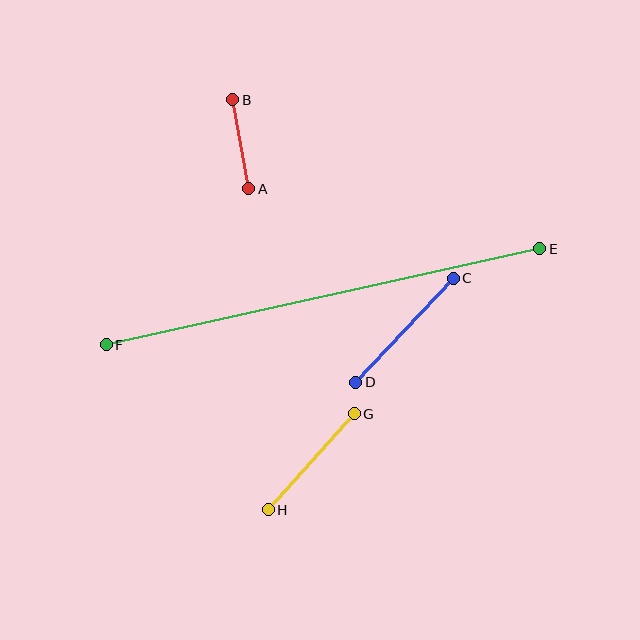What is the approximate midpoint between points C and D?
The midpoint is at approximately (404, 330) pixels.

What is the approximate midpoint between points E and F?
The midpoint is at approximately (323, 297) pixels.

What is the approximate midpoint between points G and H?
The midpoint is at approximately (311, 462) pixels.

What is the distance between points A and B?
The distance is approximately 91 pixels.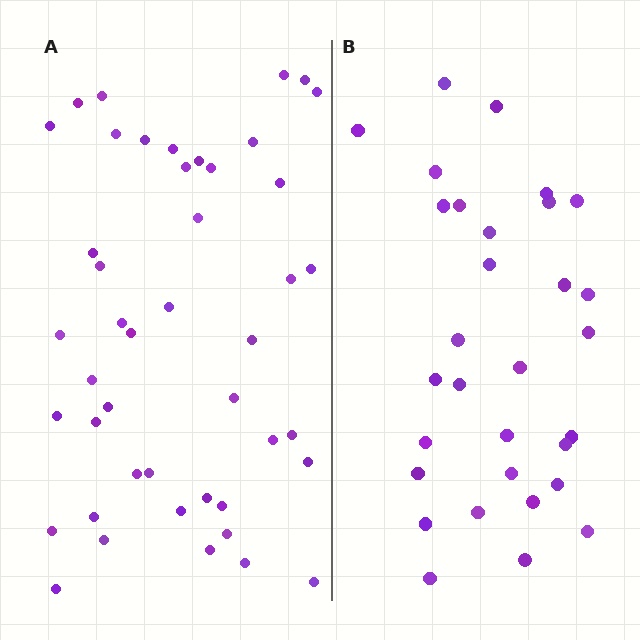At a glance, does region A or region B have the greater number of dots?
Region A (the left region) has more dots.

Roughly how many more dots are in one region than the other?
Region A has approximately 15 more dots than region B.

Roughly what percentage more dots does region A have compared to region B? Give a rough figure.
About 45% more.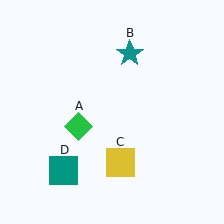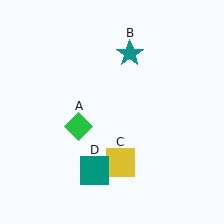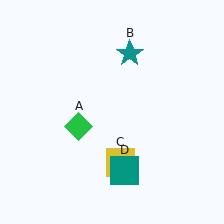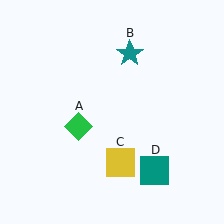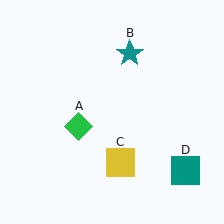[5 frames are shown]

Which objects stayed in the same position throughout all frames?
Green diamond (object A) and teal star (object B) and yellow square (object C) remained stationary.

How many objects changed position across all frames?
1 object changed position: teal square (object D).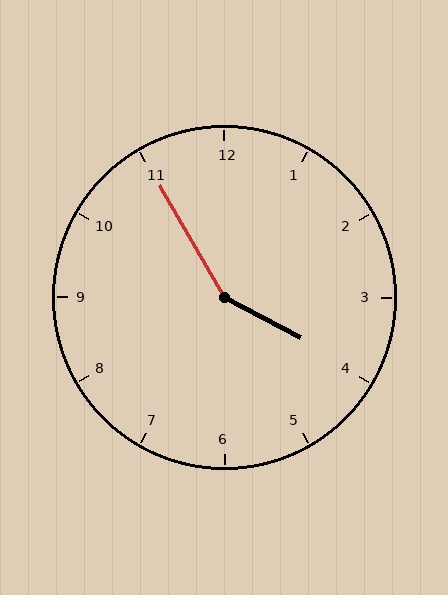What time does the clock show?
3:55.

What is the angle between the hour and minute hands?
Approximately 148 degrees.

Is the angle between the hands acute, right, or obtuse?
It is obtuse.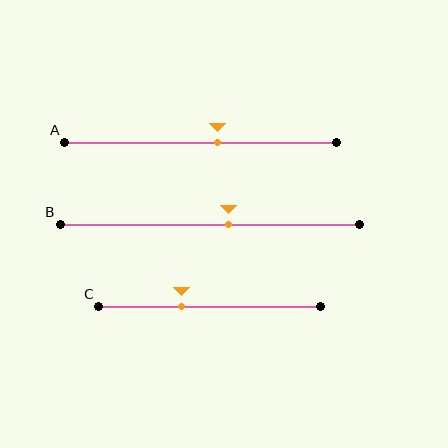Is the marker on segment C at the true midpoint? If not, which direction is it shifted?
No, the marker on segment C is shifted to the left by about 13% of the segment length.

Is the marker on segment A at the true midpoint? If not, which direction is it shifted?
No, the marker on segment A is shifted to the right by about 6% of the segment length.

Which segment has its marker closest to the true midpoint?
Segment B has its marker closest to the true midpoint.